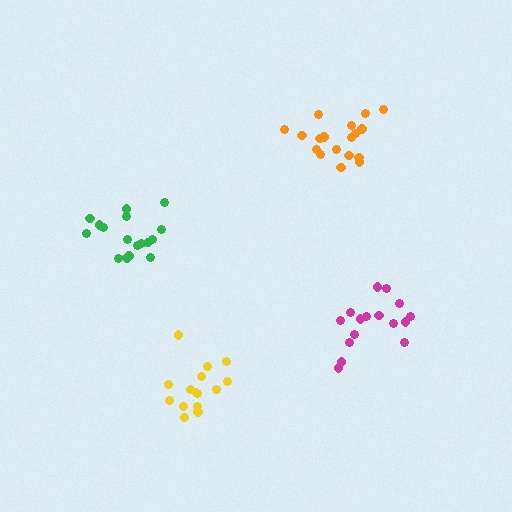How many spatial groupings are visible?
There are 4 spatial groupings.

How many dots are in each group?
Group 1: 18 dots, Group 2: 15 dots, Group 3: 16 dots, Group 4: 17 dots (66 total).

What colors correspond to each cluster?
The clusters are colored: orange, yellow, magenta, green.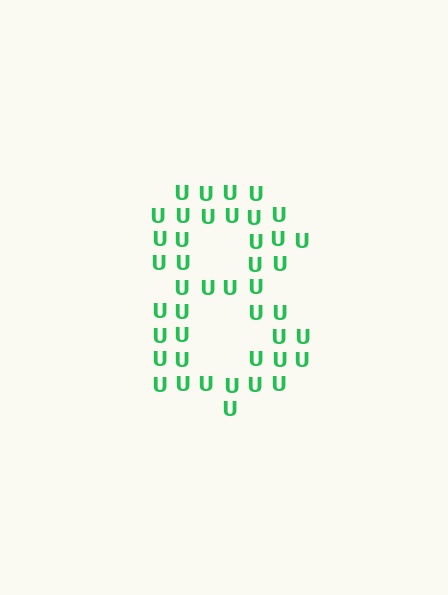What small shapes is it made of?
It is made of small letter U's.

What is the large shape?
The large shape is the digit 8.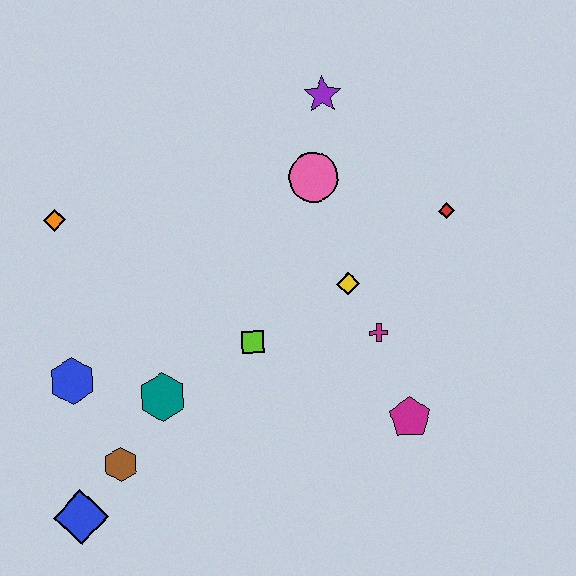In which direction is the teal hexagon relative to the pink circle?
The teal hexagon is below the pink circle.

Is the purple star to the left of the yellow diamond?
Yes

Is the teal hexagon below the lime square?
Yes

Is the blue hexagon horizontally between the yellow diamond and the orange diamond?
Yes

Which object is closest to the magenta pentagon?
The magenta cross is closest to the magenta pentagon.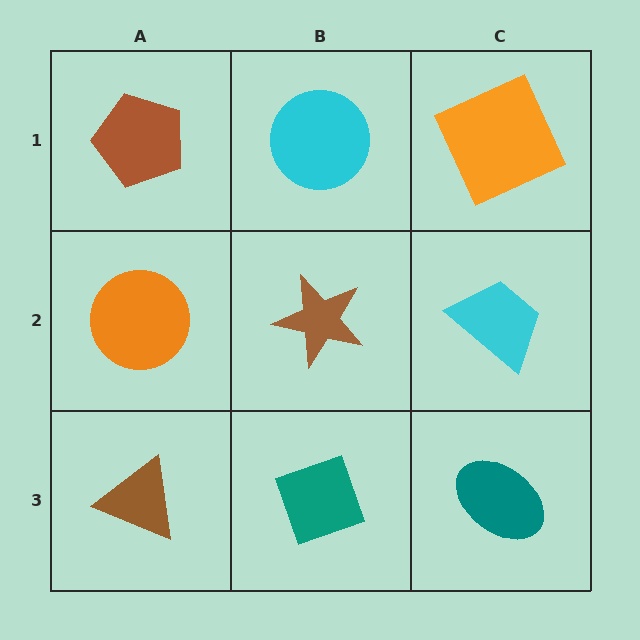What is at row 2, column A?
An orange circle.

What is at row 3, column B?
A teal diamond.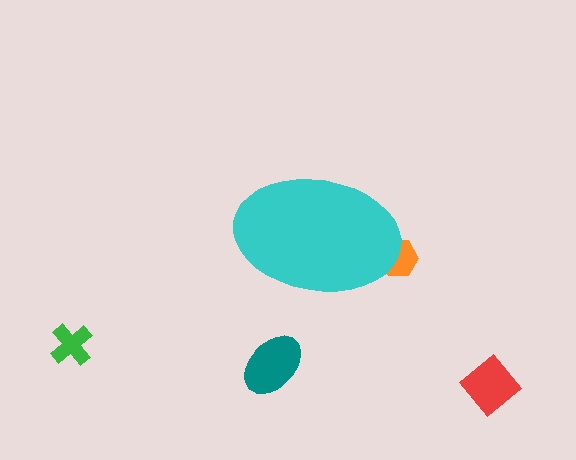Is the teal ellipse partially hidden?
No, the teal ellipse is fully visible.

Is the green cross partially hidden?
No, the green cross is fully visible.